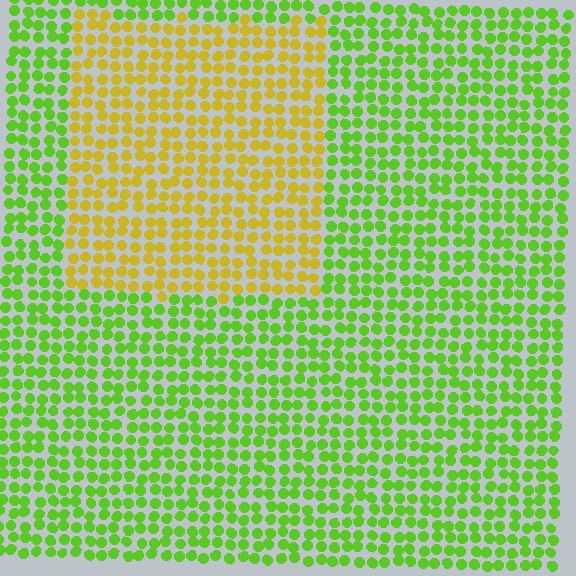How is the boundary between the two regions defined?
The boundary is defined purely by a slight shift in hue (about 48 degrees). Spacing, size, and orientation are identical on both sides.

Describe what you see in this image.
The image is filled with small lime elements in a uniform arrangement. A rectangle-shaped region is visible where the elements are tinted to a slightly different hue, forming a subtle color boundary.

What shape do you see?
I see a rectangle.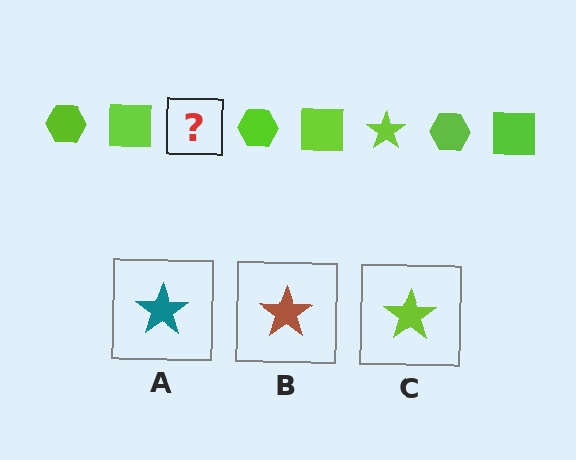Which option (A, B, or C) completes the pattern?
C.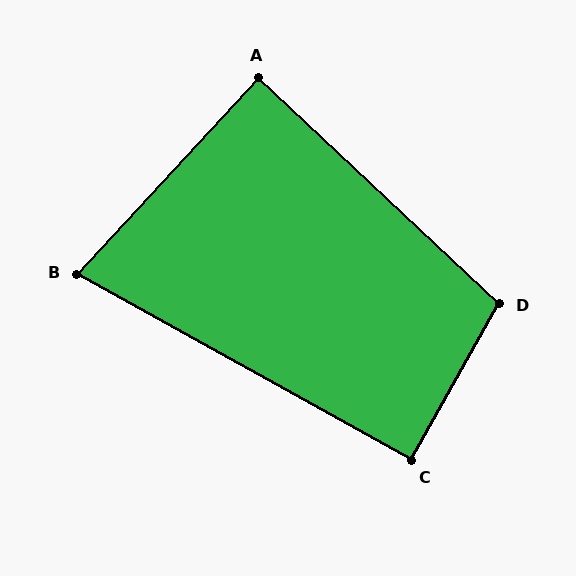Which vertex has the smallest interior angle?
B, at approximately 76 degrees.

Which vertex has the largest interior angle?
D, at approximately 104 degrees.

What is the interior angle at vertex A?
Approximately 90 degrees (approximately right).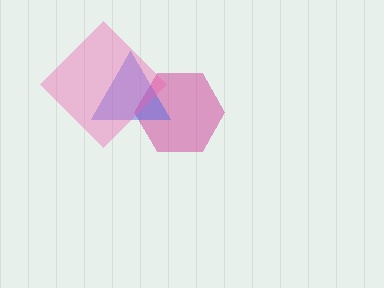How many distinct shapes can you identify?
There are 3 distinct shapes: a magenta hexagon, a blue triangle, a pink diamond.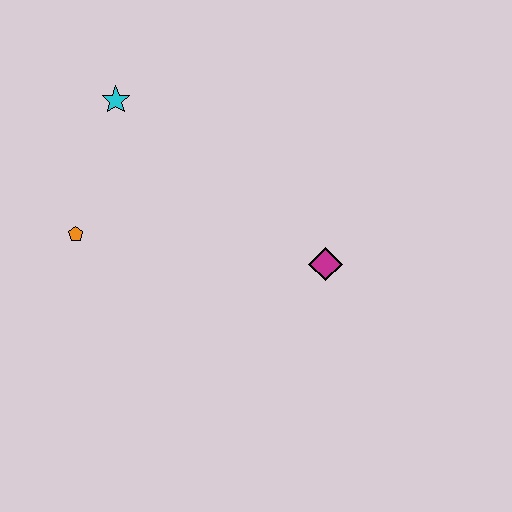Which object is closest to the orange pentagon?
The cyan star is closest to the orange pentagon.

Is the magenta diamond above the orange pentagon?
No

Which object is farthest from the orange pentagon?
The magenta diamond is farthest from the orange pentagon.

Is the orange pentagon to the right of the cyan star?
No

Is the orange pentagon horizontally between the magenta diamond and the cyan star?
No